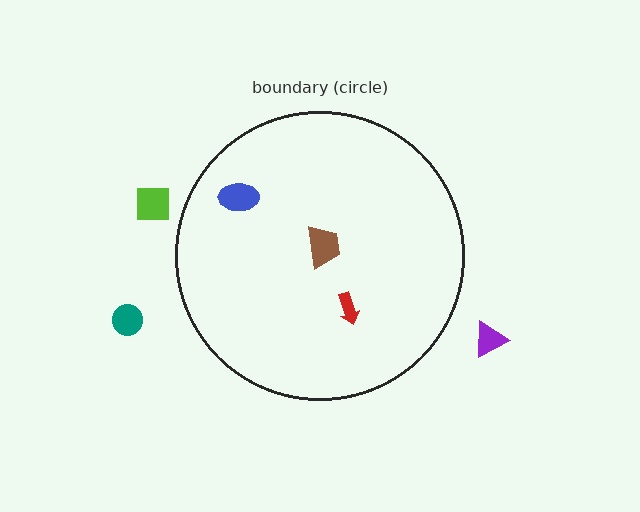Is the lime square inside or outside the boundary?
Outside.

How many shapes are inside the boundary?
3 inside, 3 outside.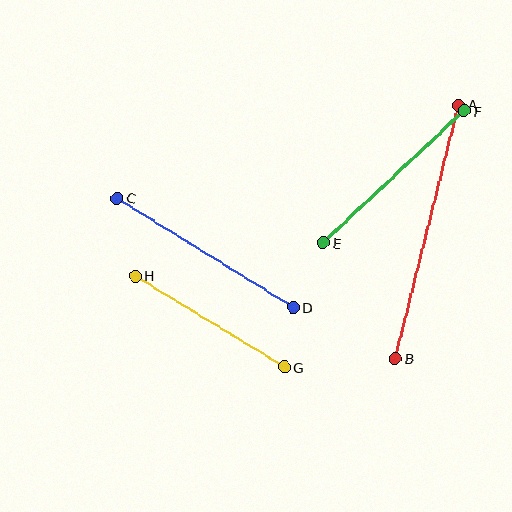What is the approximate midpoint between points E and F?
The midpoint is at approximately (394, 177) pixels.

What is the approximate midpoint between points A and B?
The midpoint is at approximately (427, 232) pixels.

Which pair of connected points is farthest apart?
Points A and B are farthest apart.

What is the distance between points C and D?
The distance is approximately 208 pixels.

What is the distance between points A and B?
The distance is approximately 261 pixels.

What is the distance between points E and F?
The distance is approximately 193 pixels.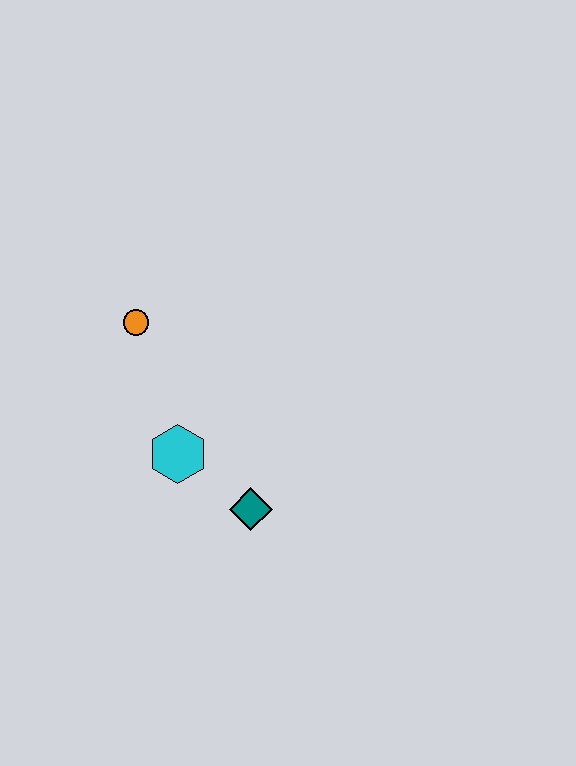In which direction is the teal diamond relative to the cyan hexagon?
The teal diamond is to the right of the cyan hexagon.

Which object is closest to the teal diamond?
The cyan hexagon is closest to the teal diamond.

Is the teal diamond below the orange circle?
Yes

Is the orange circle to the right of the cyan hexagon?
No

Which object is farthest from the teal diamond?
The orange circle is farthest from the teal diamond.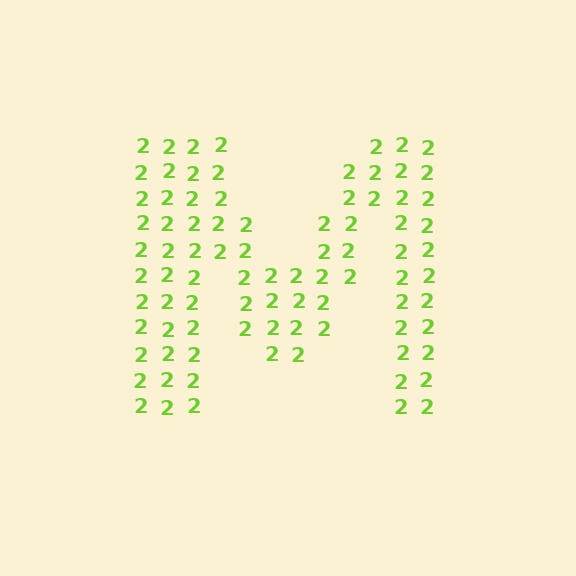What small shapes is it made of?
It is made of small digit 2's.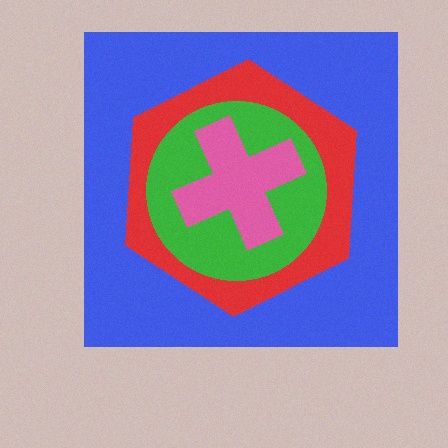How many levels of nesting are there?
4.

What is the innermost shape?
The pink cross.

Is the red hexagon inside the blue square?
Yes.